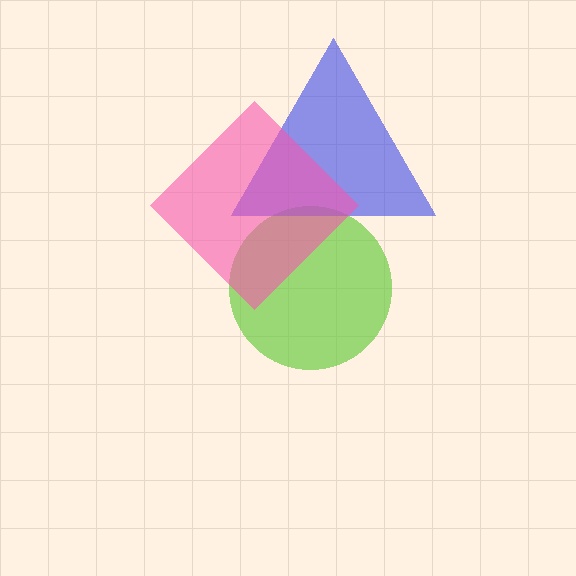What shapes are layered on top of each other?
The layered shapes are: a lime circle, a blue triangle, a pink diamond.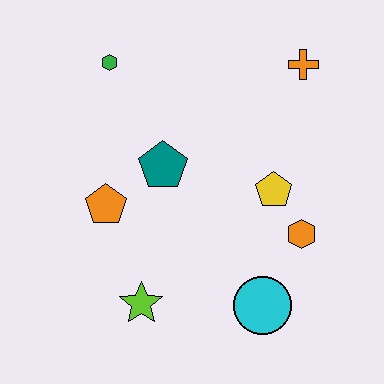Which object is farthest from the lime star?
The orange cross is farthest from the lime star.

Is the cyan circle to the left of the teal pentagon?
No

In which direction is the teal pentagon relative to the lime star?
The teal pentagon is above the lime star.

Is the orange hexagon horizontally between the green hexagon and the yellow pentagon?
No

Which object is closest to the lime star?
The orange pentagon is closest to the lime star.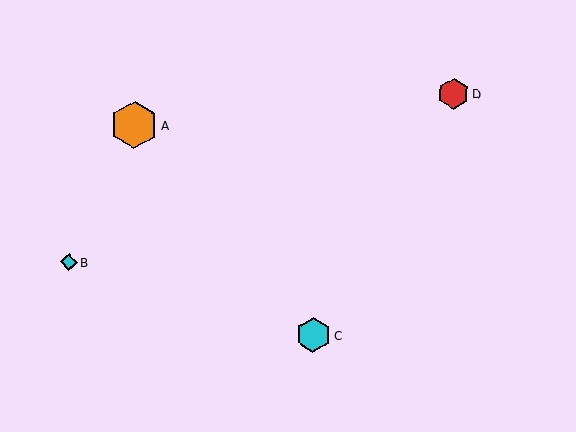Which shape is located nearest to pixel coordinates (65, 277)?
The cyan diamond (labeled B) at (69, 262) is nearest to that location.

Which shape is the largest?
The orange hexagon (labeled A) is the largest.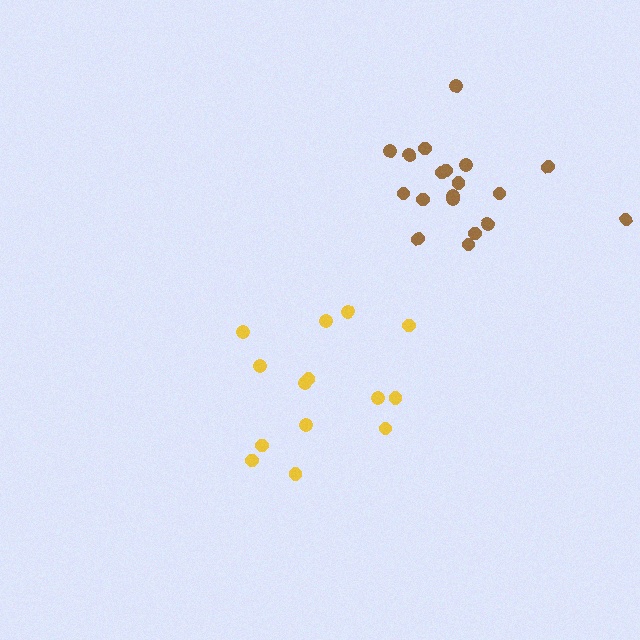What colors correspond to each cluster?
The clusters are colored: yellow, brown.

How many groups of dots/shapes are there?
There are 2 groups.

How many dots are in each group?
Group 1: 14 dots, Group 2: 19 dots (33 total).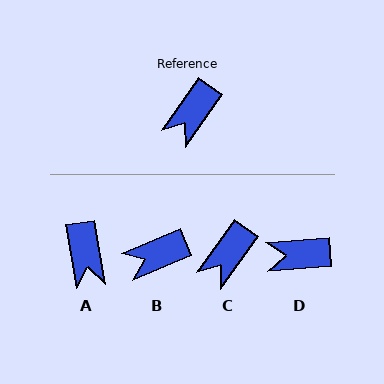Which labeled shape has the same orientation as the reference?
C.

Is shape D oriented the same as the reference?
No, it is off by about 51 degrees.